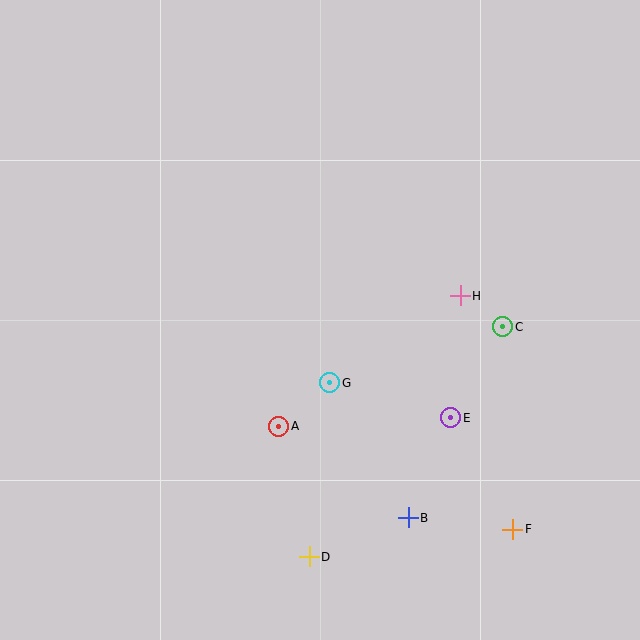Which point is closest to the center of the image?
Point G at (330, 383) is closest to the center.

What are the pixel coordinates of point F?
Point F is at (513, 529).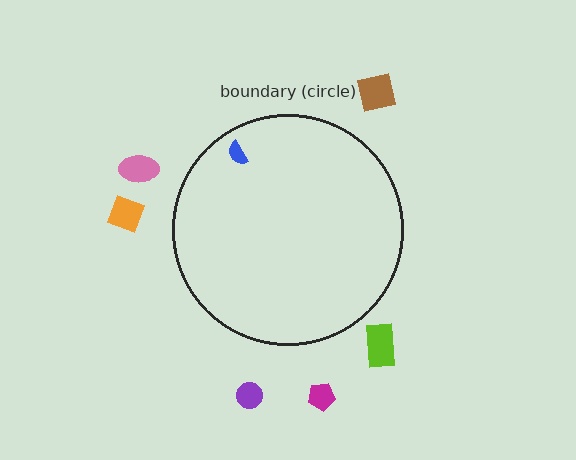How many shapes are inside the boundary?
1 inside, 6 outside.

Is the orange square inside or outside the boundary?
Outside.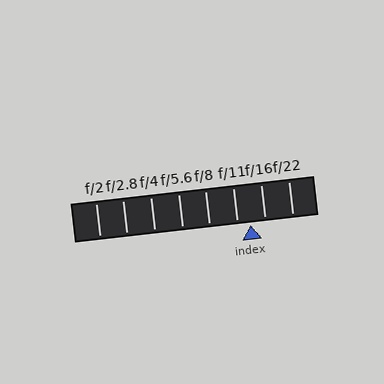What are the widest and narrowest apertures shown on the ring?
The widest aperture shown is f/2 and the narrowest is f/22.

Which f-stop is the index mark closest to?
The index mark is closest to f/11.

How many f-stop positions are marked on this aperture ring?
There are 8 f-stop positions marked.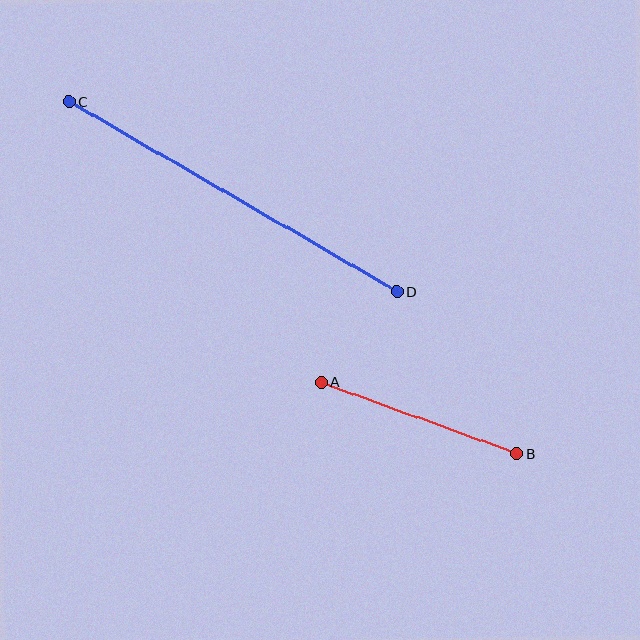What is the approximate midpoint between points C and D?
The midpoint is at approximately (233, 196) pixels.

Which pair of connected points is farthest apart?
Points C and D are farthest apart.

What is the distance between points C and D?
The distance is approximately 379 pixels.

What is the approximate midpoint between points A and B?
The midpoint is at approximately (419, 418) pixels.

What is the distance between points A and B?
The distance is approximately 208 pixels.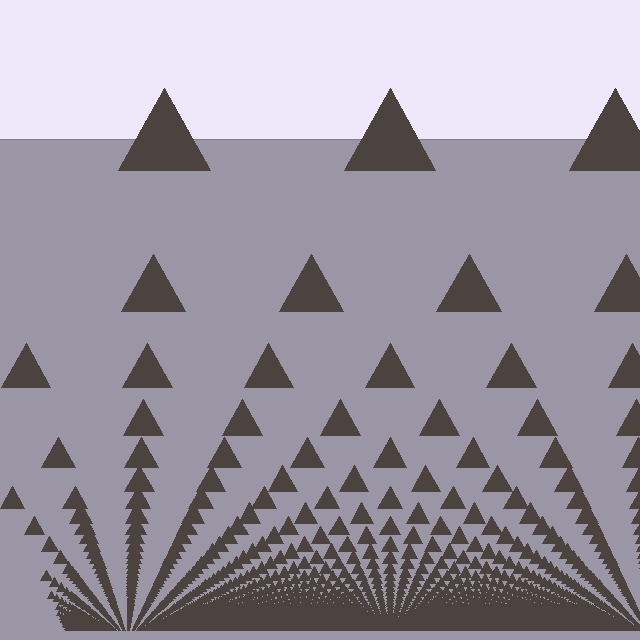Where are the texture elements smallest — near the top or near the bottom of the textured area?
Near the bottom.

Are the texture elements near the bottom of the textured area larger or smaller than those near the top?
Smaller. The gradient is inverted — elements near the bottom are smaller and denser.